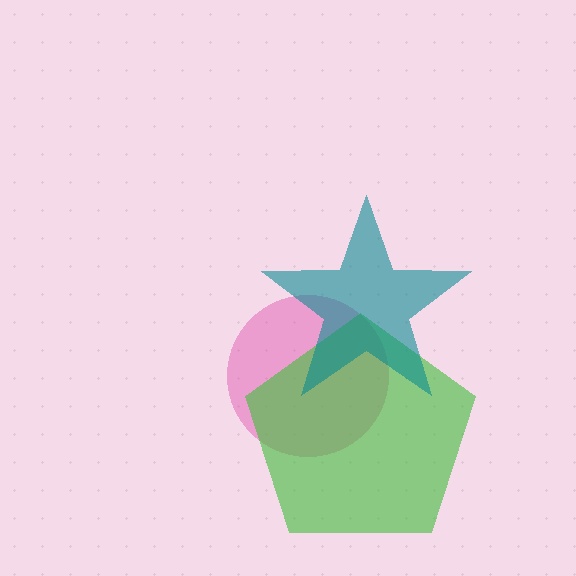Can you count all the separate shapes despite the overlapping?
Yes, there are 3 separate shapes.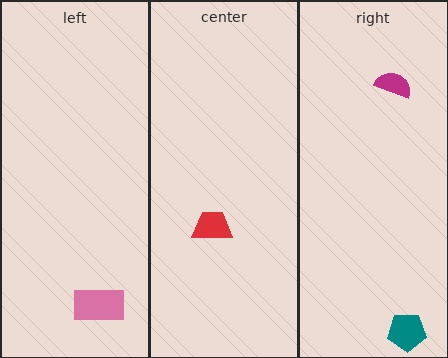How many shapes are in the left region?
1.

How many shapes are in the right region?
2.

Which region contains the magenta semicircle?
The right region.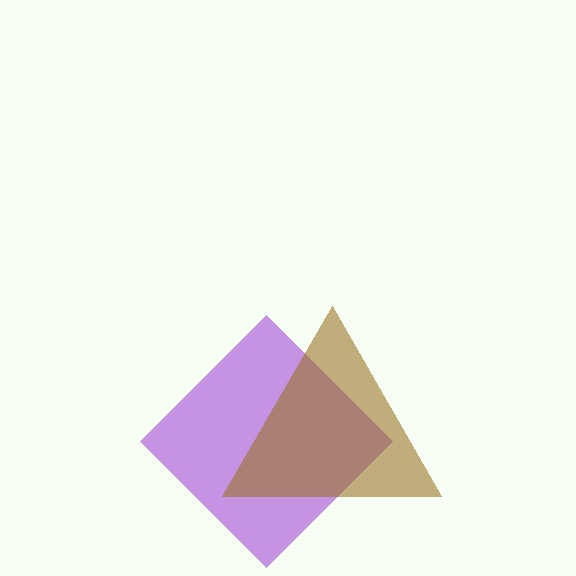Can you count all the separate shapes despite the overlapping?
Yes, there are 2 separate shapes.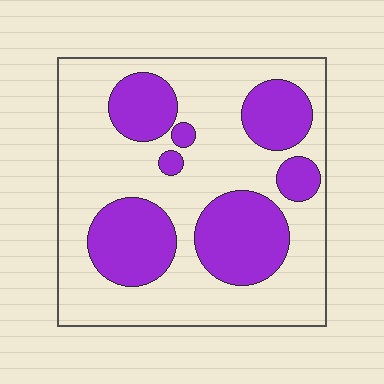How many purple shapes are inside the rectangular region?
7.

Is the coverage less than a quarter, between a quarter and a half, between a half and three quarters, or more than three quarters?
Between a quarter and a half.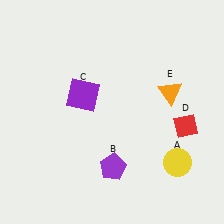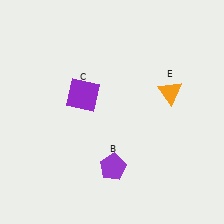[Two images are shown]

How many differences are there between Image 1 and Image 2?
There are 2 differences between the two images.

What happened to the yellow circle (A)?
The yellow circle (A) was removed in Image 2. It was in the bottom-right area of Image 1.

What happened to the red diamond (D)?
The red diamond (D) was removed in Image 2. It was in the bottom-right area of Image 1.